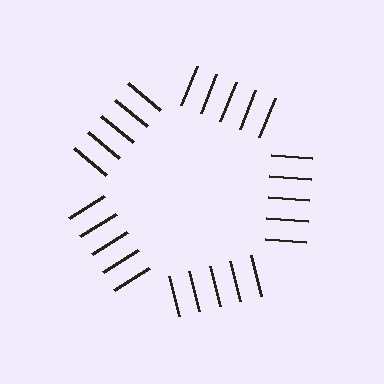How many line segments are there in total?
25 — 5 along each of the 5 edges.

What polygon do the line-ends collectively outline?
An illusory pentagon — the line segments terminate on its edges but no continuous stroke is drawn.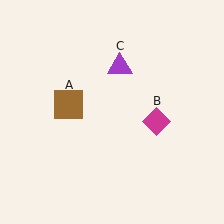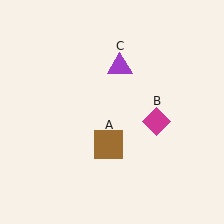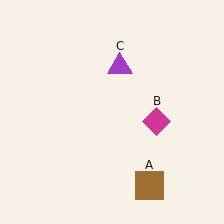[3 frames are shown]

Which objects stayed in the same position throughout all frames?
Magenta diamond (object B) and purple triangle (object C) remained stationary.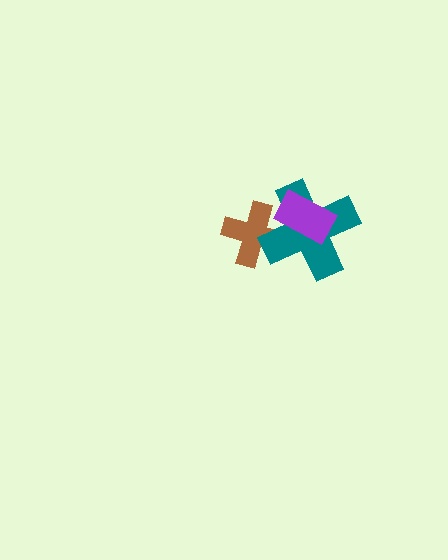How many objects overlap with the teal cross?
2 objects overlap with the teal cross.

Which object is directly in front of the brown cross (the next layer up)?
The teal cross is directly in front of the brown cross.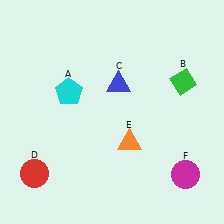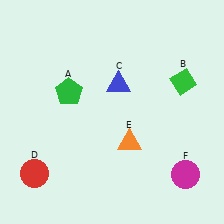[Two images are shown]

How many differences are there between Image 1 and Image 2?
There is 1 difference between the two images.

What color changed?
The pentagon (A) changed from cyan in Image 1 to green in Image 2.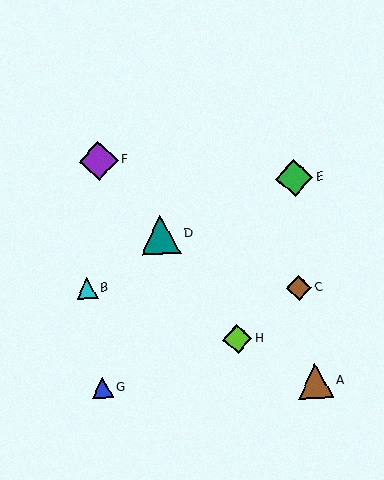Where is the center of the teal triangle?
The center of the teal triangle is at (161, 235).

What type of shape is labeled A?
Shape A is a brown triangle.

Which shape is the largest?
The teal triangle (labeled D) is the largest.